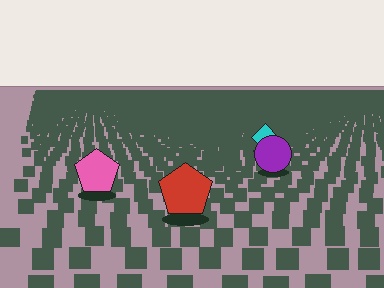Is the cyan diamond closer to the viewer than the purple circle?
No. The purple circle is closer — you can tell from the texture gradient: the ground texture is coarser near it.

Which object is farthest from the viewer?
The cyan diamond is farthest from the viewer. It appears smaller and the ground texture around it is denser.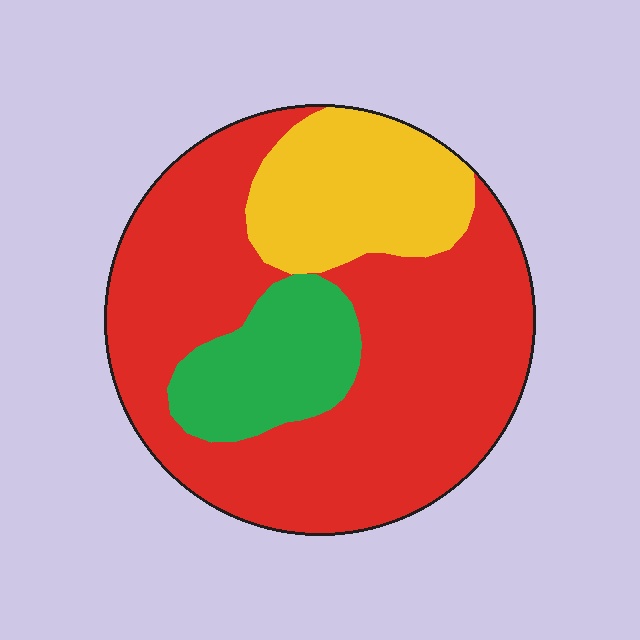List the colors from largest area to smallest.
From largest to smallest: red, yellow, green.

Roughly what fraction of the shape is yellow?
Yellow covers roughly 20% of the shape.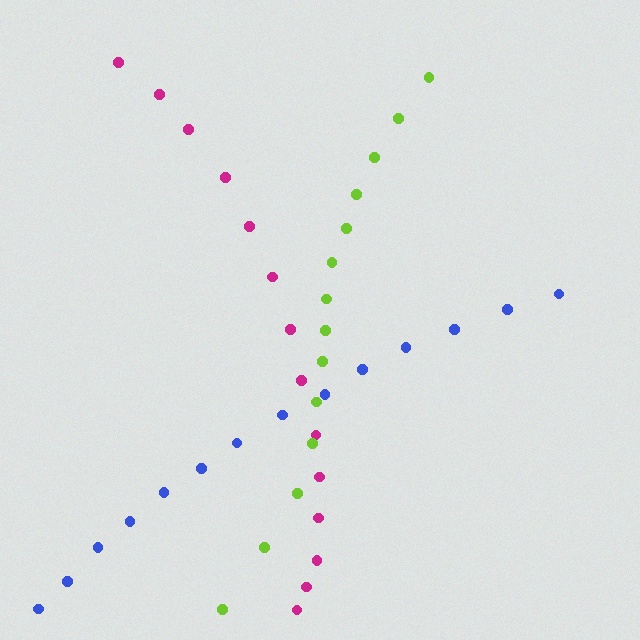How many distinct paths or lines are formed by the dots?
There are 3 distinct paths.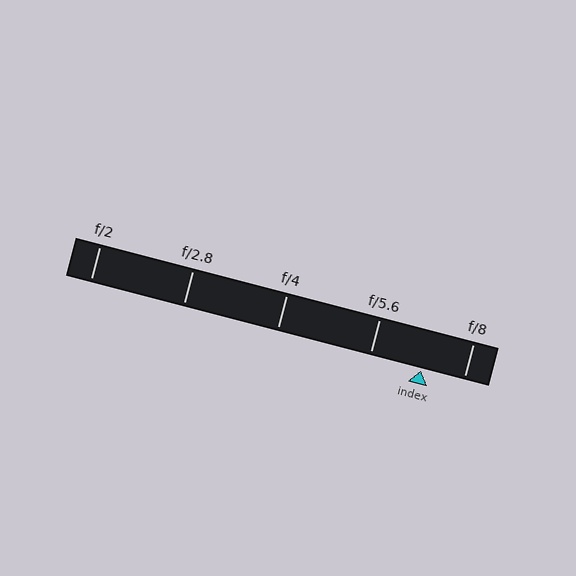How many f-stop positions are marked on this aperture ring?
There are 5 f-stop positions marked.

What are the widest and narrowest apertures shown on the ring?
The widest aperture shown is f/2 and the narrowest is f/8.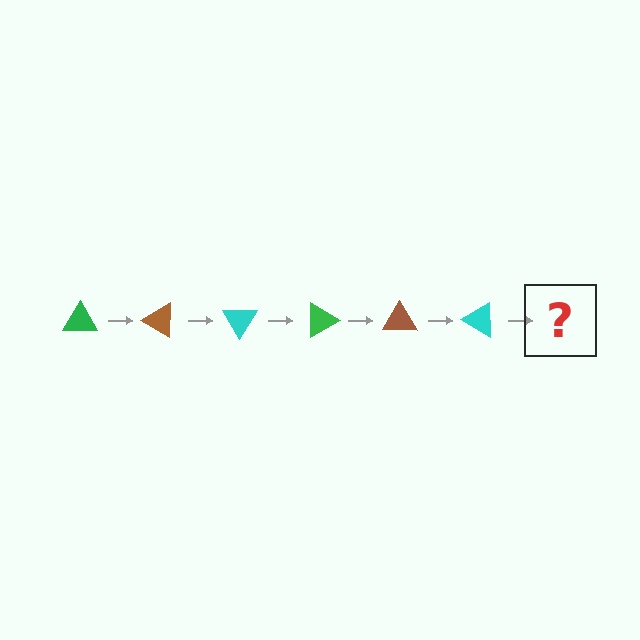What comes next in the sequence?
The next element should be a green triangle, rotated 180 degrees from the start.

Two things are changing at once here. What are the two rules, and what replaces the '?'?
The two rules are that it rotates 30 degrees each step and the color cycles through green, brown, and cyan. The '?' should be a green triangle, rotated 180 degrees from the start.